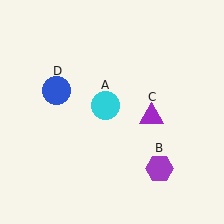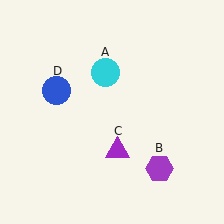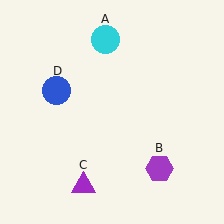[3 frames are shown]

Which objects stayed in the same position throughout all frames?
Purple hexagon (object B) and blue circle (object D) remained stationary.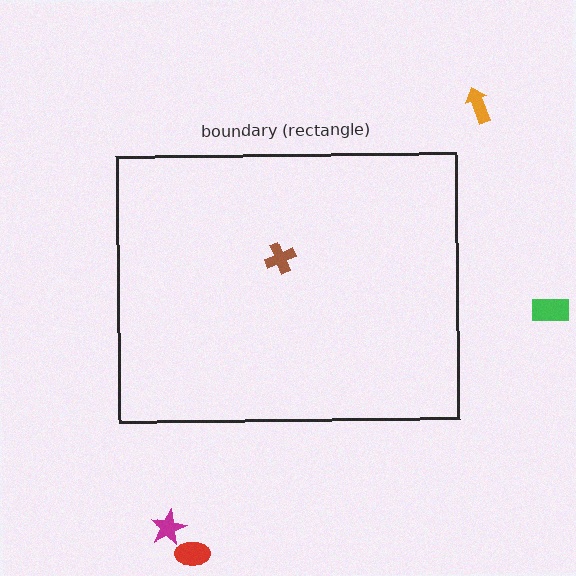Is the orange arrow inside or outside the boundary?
Outside.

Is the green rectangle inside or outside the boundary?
Outside.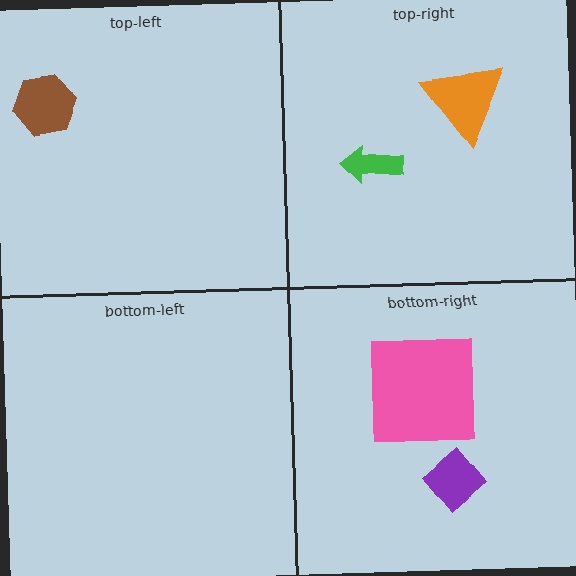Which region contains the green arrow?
The top-right region.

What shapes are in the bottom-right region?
The pink square, the purple diamond.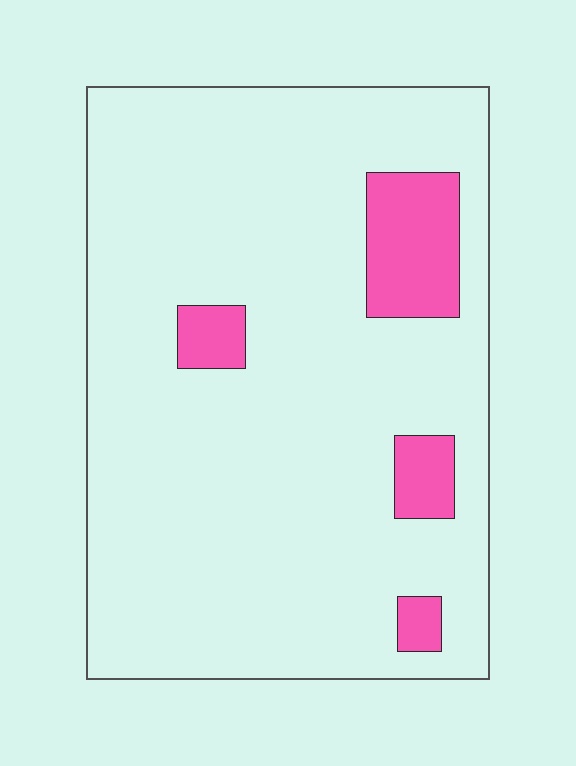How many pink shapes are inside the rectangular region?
4.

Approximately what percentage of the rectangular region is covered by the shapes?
Approximately 10%.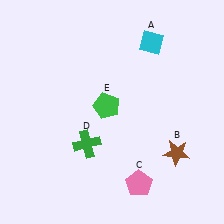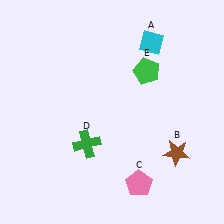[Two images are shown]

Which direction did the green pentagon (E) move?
The green pentagon (E) moved right.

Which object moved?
The green pentagon (E) moved right.